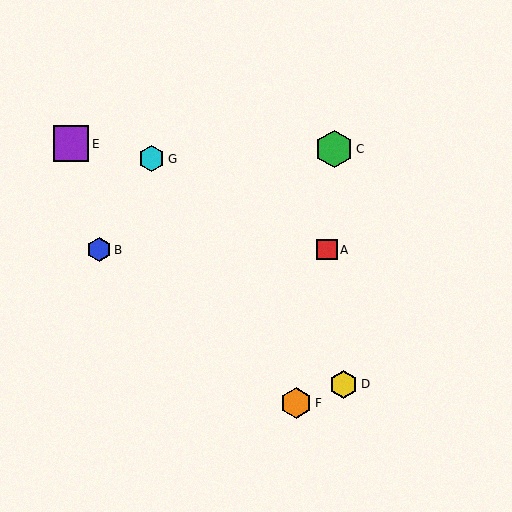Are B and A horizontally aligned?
Yes, both are at y≈250.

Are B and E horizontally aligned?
No, B is at y≈250 and E is at y≈144.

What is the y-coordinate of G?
Object G is at y≈159.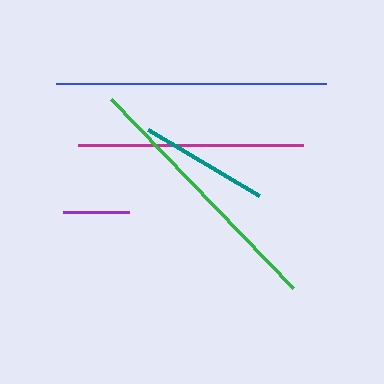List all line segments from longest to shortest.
From longest to shortest: blue, green, magenta, teal, purple.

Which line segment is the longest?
The blue line is the longest at approximately 270 pixels.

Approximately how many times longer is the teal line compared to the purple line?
The teal line is approximately 2.0 times the length of the purple line.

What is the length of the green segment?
The green segment is approximately 262 pixels long.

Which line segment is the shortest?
The purple line is the shortest at approximately 66 pixels.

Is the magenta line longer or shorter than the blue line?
The blue line is longer than the magenta line.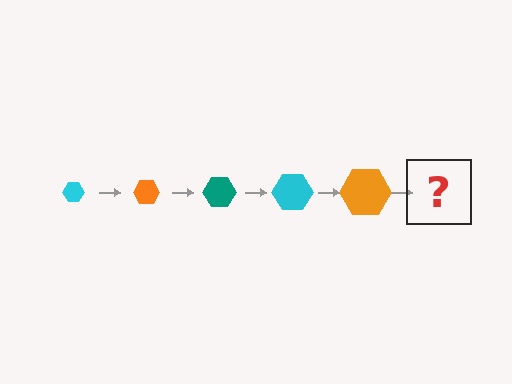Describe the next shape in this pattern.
It should be a teal hexagon, larger than the previous one.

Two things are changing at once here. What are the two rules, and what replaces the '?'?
The two rules are that the hexagon grows larger each step and the color cycles through cyan, orange, and teal. The '?' should be a teal hexagon, larger than the previous one.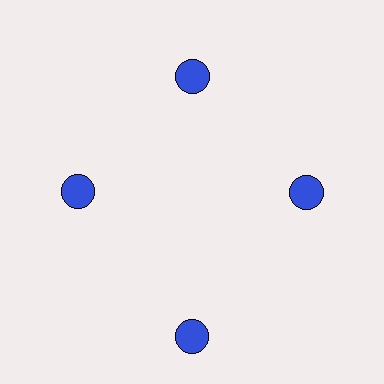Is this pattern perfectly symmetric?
No. The 4 blue circles are arranged in a ring, but one element near the 6 o'clock position is pushed outward from the center, breaking the 4-fold rotational symmetry.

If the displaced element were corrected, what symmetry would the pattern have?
It would have 4-fold rotational symmetry — the pattern would map onto itself every 90 degrees.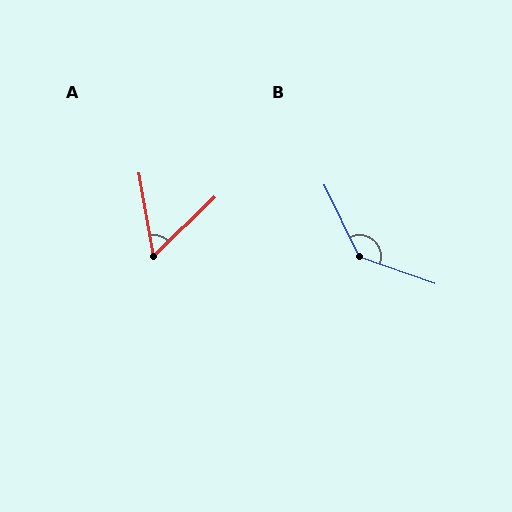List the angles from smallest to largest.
A (56°), B (135°).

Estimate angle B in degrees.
Approximately 135 degrees.